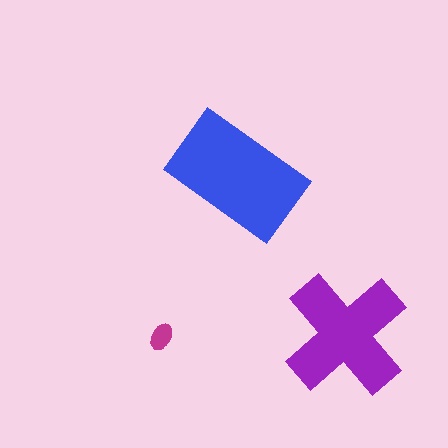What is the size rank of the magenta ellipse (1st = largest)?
3rd.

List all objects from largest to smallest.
The blue rectangle, the purple cross, the magenta ellipse.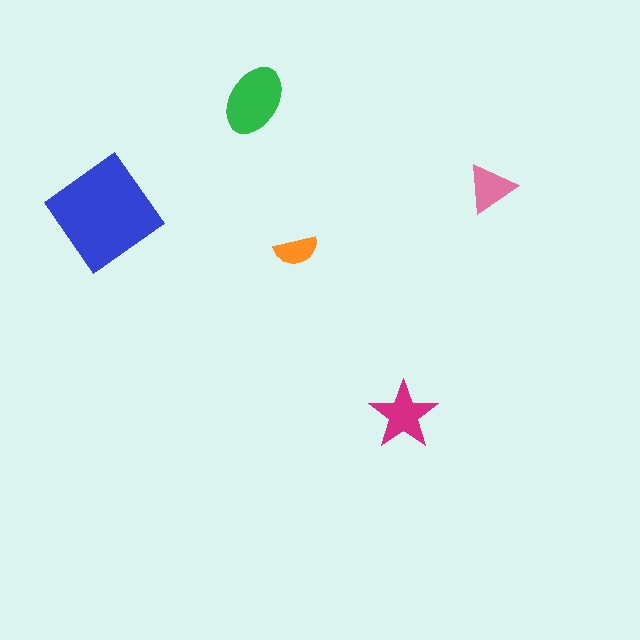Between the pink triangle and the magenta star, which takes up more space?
The magenta star.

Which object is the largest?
The blue diamond.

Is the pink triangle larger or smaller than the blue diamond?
Smaller.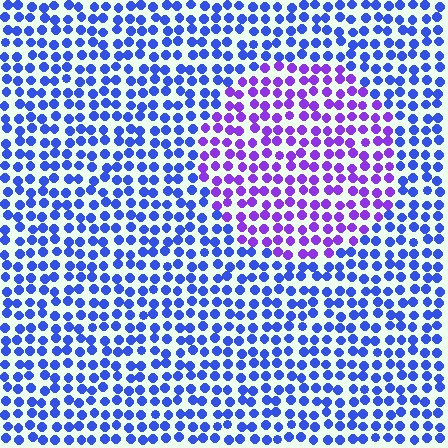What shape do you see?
I see a circle.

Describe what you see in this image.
The image is filled with small blue elements in a uniform arrangement. A circle-shaped region is visible where the elements are tinted to a slightly different hue, forming a subtle color boundary.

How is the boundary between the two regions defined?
The boundary is defined purely by a slight shift in hue (about 42 degrees). Spacing, size, and orientation are identical on both sides.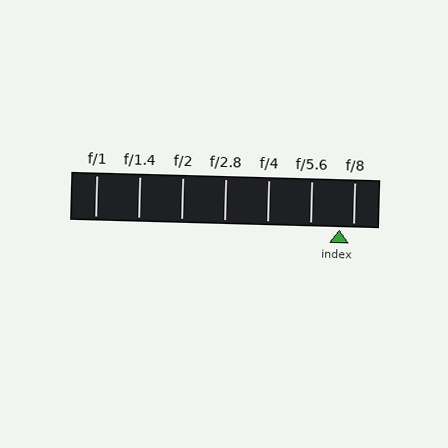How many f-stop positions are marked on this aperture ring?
There are 7 f-stop positions marked.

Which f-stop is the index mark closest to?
The index mark is closest to f/8.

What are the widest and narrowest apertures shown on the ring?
The widest aperture shown is f/1 and the narrowest is f/8.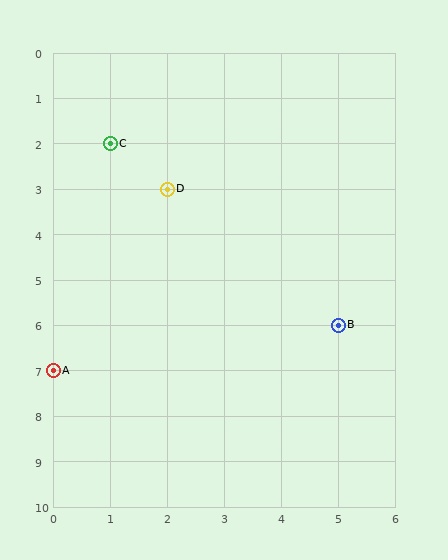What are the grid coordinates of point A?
Point A is at grid coordinates (0, 7).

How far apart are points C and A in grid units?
Points C and A are 1 column and 5 rows apart (about 5.1 grid units diagonally).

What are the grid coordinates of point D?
Point D is at grid coordinates (2, 3).